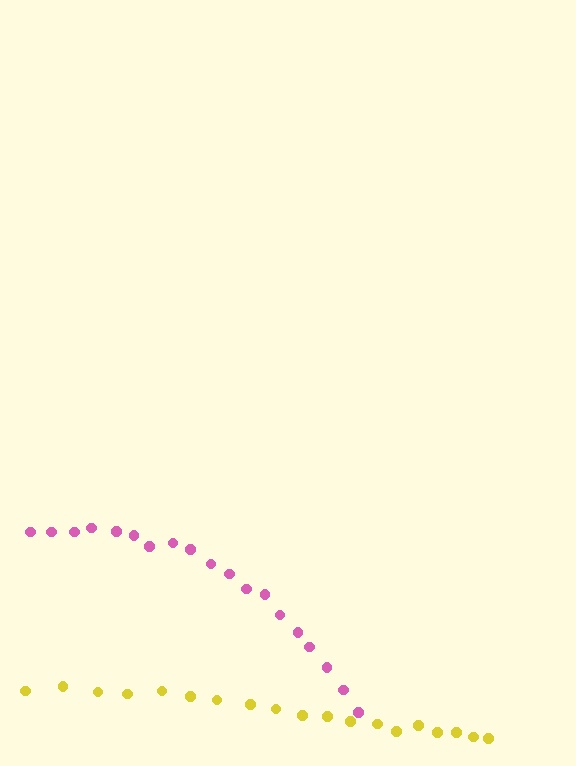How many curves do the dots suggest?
There are 2 distinct paths.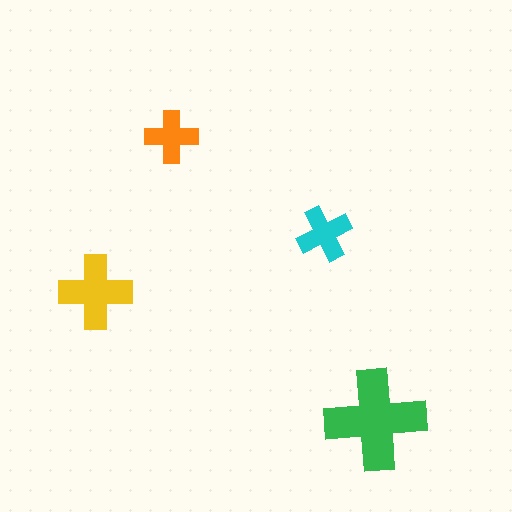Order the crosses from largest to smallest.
the green one, the yellow one, the cyan one, the orange one.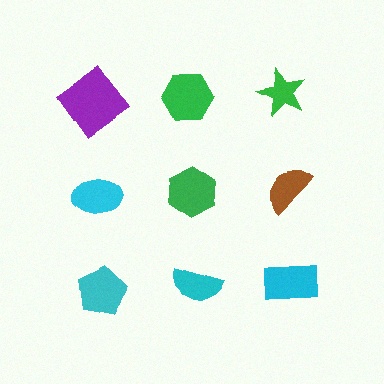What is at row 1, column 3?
A green star.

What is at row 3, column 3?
A cyan rectangle.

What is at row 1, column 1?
A purple diamond.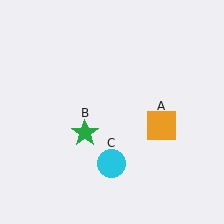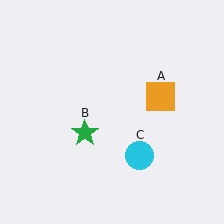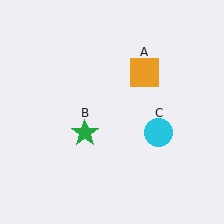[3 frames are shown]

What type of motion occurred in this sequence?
The orange square (object A), cyan circle (object C) rotated counterclockwise around the center of the scene.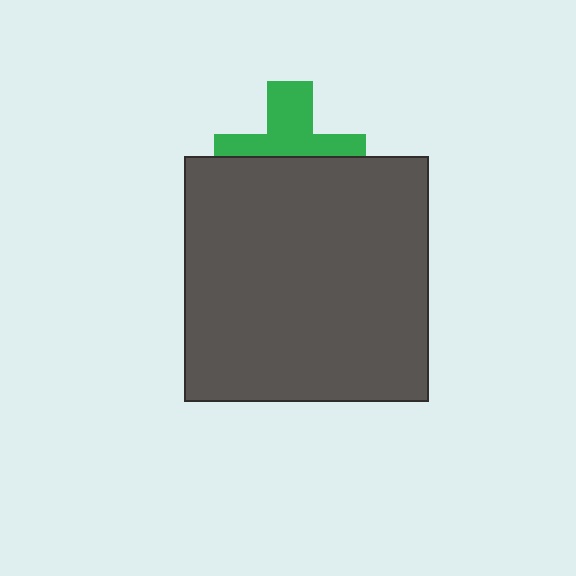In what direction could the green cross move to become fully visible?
The green cross could move up. That would shift it out from behind the dark gray square entirely.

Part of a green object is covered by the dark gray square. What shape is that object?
It is a cross.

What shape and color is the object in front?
The object in front is a dark gray square.